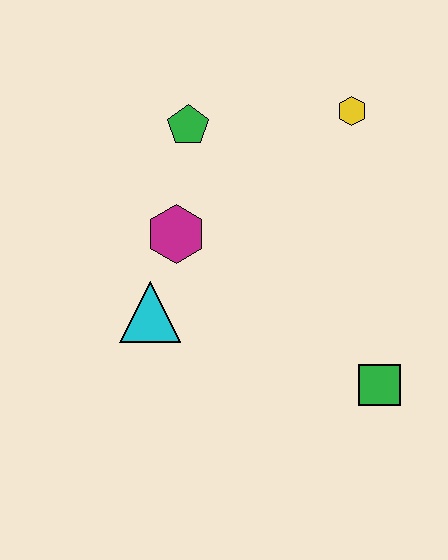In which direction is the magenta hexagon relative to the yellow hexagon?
The magenta hexagon is to the left of the yellow hexagon.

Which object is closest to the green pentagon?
The magenta hexagon is closest to the green pentagon.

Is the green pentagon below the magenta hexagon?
No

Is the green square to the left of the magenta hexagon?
No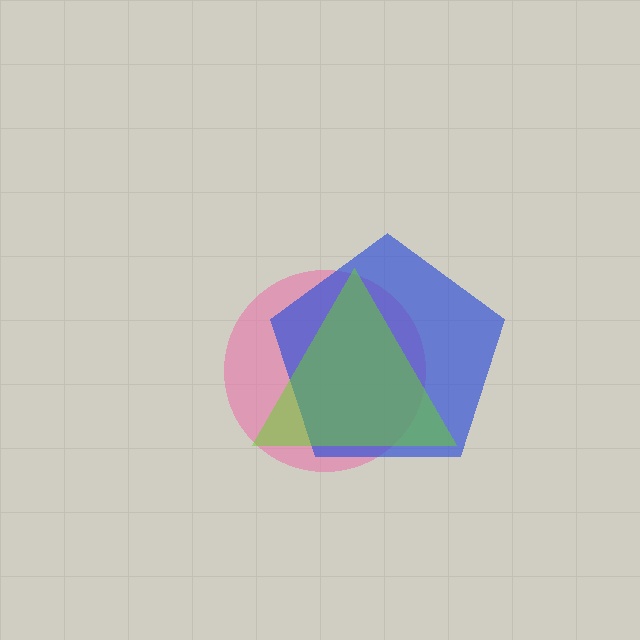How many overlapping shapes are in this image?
There are 3 overlapping shapes in the image.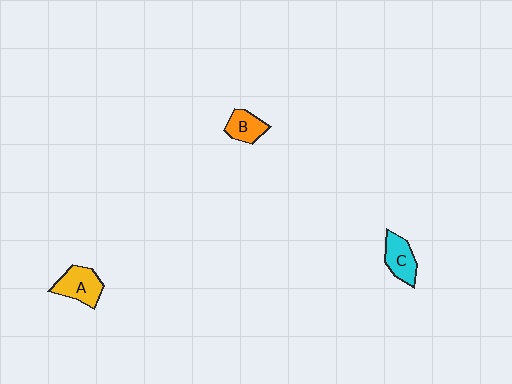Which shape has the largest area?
Shape A (yellow).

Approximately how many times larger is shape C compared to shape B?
Approximately 1.2 times.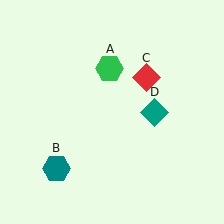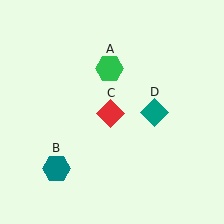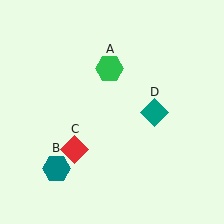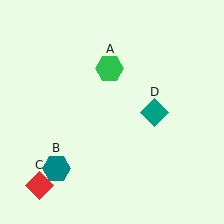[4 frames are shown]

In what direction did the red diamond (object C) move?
The red diamond (object C) moved down and to the left.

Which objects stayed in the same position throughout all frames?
Green hexagon (object A) and teal hexagon (object B) and teal diamond (object D) remained stationary.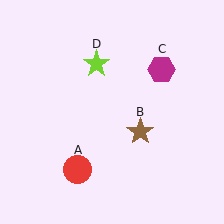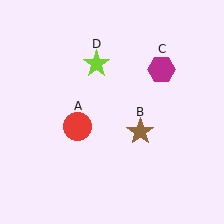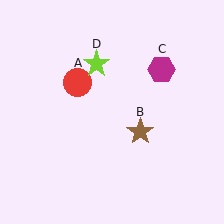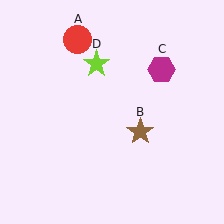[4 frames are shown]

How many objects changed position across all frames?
1 object changed position: red circle (object A).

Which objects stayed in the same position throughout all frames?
Brown star (object B) and magenta hexagon (object C) and lime star (object D) remained stationary.